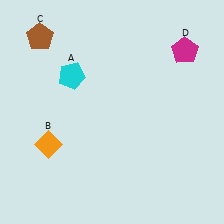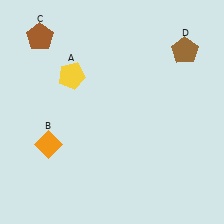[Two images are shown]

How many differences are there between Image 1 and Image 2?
There are 2 differences between the two images.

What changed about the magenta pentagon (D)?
In Image 1, D is magenta. In Image 2, it changed to brown.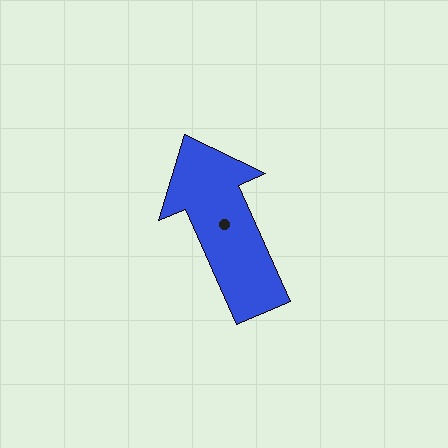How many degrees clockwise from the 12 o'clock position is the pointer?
Approximately 336 degrees.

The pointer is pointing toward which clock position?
Roughly 11 o'clock.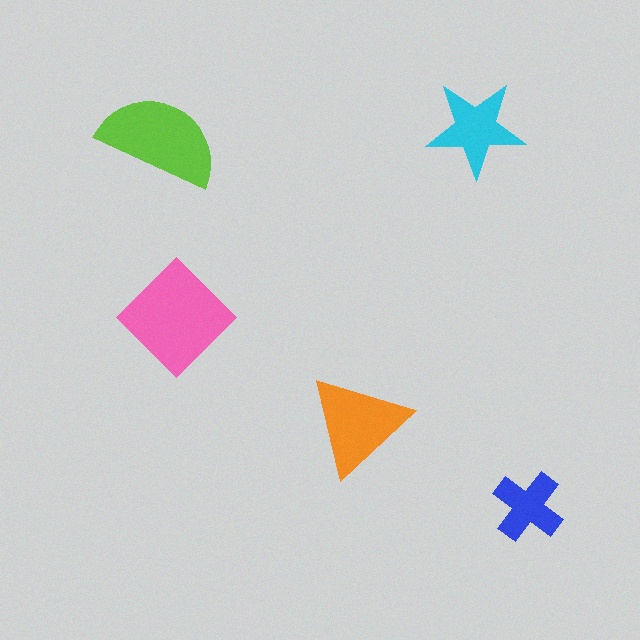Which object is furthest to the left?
The lime semicircle is leftmost.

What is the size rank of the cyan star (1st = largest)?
4th.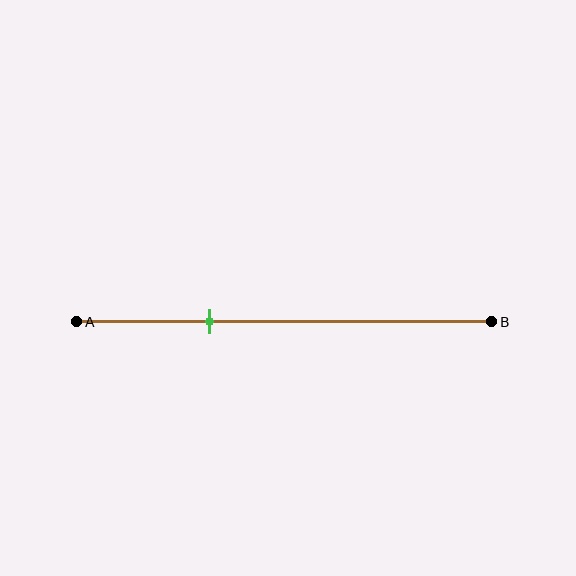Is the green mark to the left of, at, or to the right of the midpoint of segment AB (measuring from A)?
The green mark is to the left of the midpoint of segment AB.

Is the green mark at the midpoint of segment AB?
No, the mark is at about 30% from A, not at the 50% midpoint.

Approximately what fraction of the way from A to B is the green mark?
The green mark is approximately 30% of the way from A to B.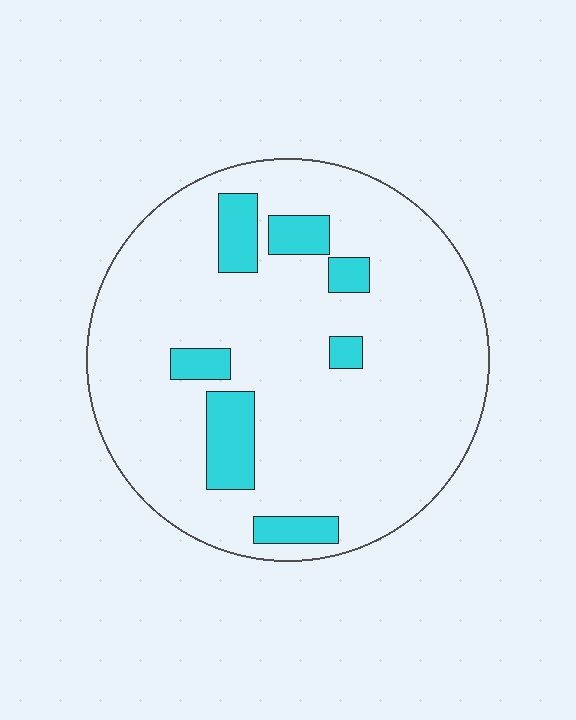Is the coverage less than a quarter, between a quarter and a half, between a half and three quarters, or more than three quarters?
Less than a quarter.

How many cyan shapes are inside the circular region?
7.